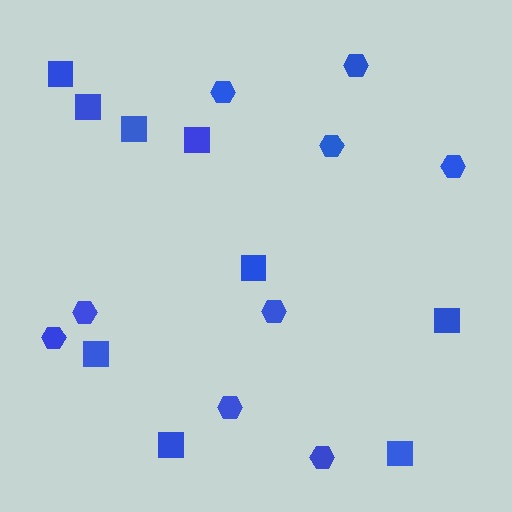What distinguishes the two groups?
There are 2 groups: one group of hexagons (9) and one group of squares (9).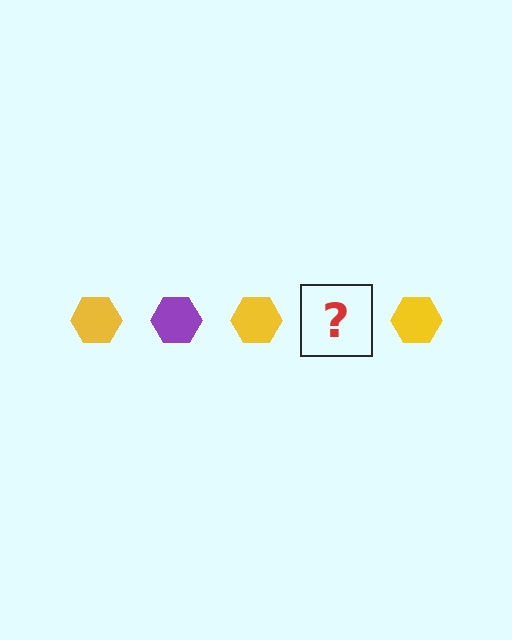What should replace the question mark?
The question mark should be replaced with a purple hexagon.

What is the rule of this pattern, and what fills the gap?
The rule is that the pattern cycles through yellow, purple hexagons. The gap should be filled with a purple hexagon.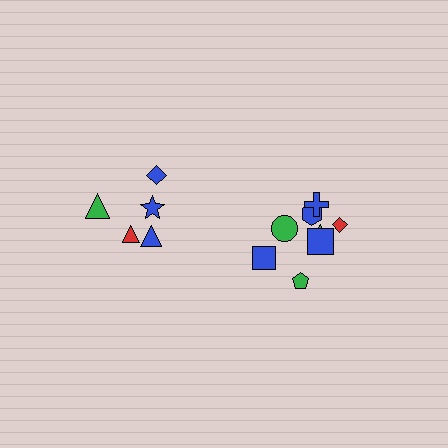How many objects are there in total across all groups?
There are 13 objects.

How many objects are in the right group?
There are 8 objects.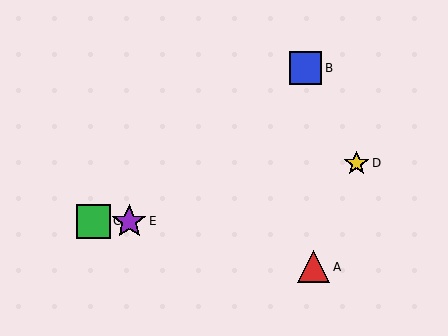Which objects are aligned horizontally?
Objects C, E are aligned horizontally.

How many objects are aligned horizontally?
2 objects (C, E) are aligned horizontally.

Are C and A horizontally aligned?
No, C is at y≈221 and A is at y≈267.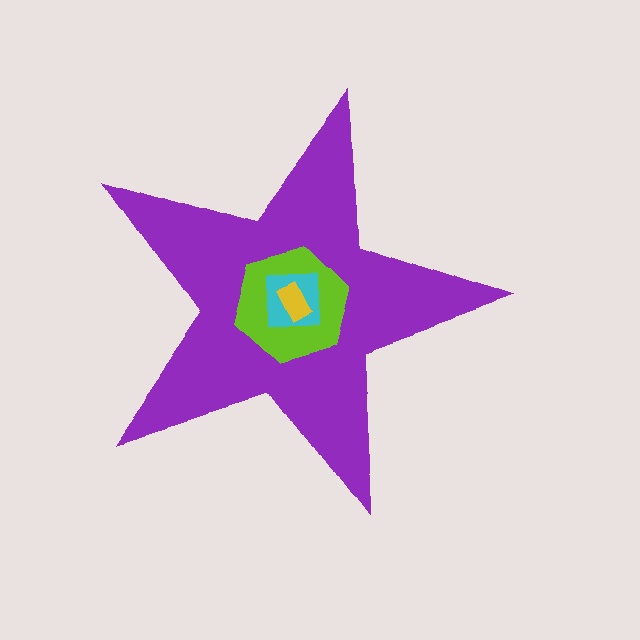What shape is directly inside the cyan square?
The yellow rectangle.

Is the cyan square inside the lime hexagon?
Yes.